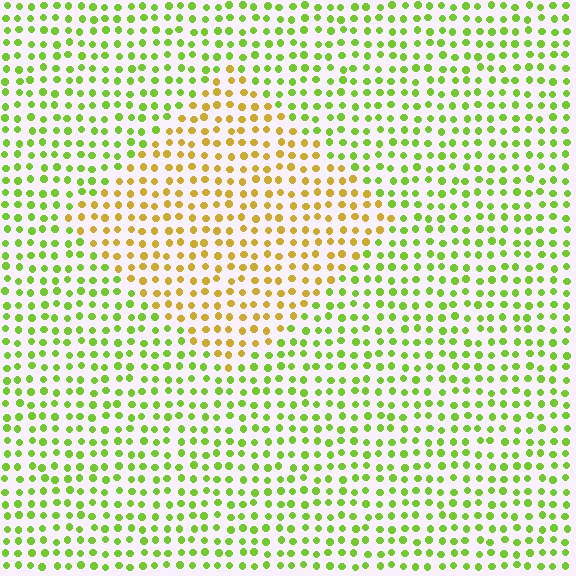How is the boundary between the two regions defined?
The boundary is defined purely by a slight shift in hue (about 45 degrees). Spacing, size, and orientation are identical on both sides.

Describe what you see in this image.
The image is filled with small lime elements in a uniform arrangement. A diamond-shaped region is visible where the elements are tinted to a slightly different hue, forming a subtle color boundary.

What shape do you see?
I see a diamond.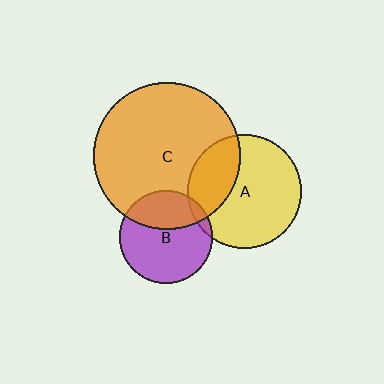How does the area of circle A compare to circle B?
Approximately 1.5 times.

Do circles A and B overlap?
Yes.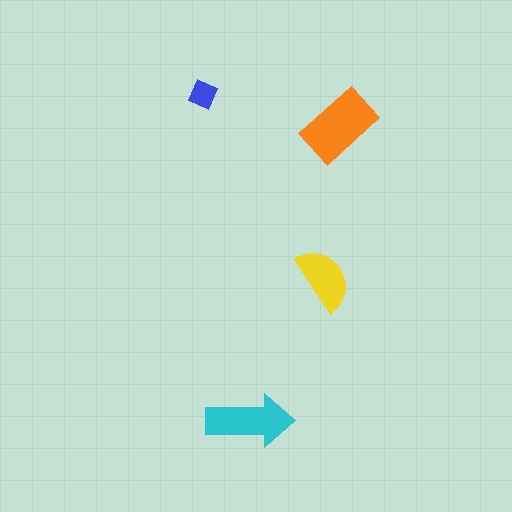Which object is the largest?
The orange rectangle.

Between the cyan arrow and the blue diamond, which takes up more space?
The cyan arrow.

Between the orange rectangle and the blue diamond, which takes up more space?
The orange rectangle.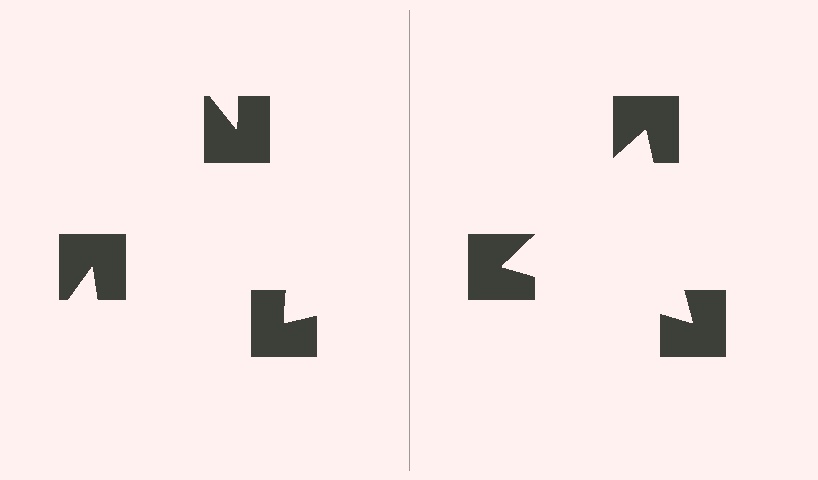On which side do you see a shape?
An illusory triangle appears on the right side. On the left side the wedge cuts are rotated, so no coherent shape forms.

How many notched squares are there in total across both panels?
6 — 3 on each side.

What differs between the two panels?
The notched squares are positioned identically on both sides; only the wedge orientations differ. On the right they align to a triangle; on the left they are misaligned.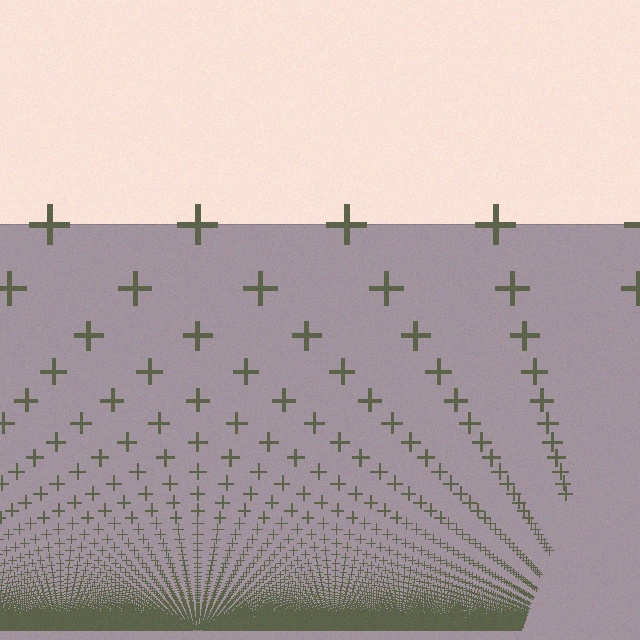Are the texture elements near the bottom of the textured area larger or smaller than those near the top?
Smaller. The gradient is inverted — elements near the bottom are smaller and denser.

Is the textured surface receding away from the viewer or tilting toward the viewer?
The surface appears to tilt toward the viewer. Texture elements get larger and sparser toward the top.